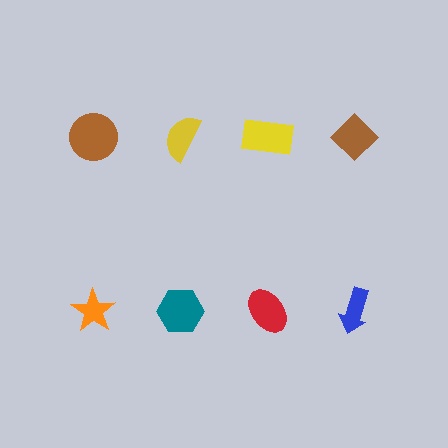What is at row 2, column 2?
A teal hexagon.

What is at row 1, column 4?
A brown diamond.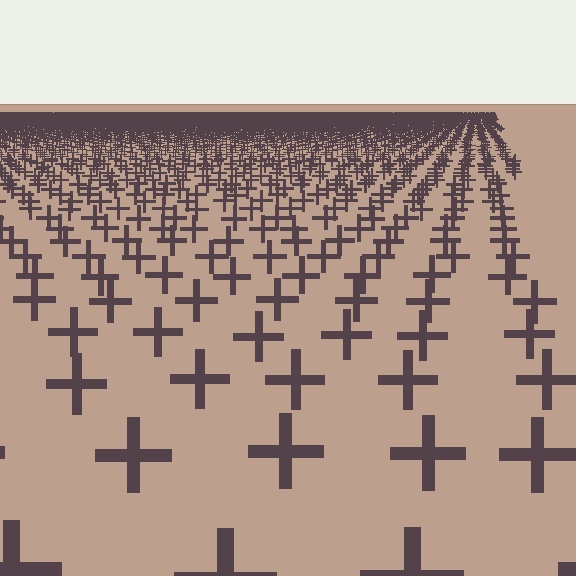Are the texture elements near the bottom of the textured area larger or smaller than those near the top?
Larger. Near the bottom, elements are closer to the viewer and appear at a bigger on-screen size.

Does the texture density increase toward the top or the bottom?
Density increases toward the top.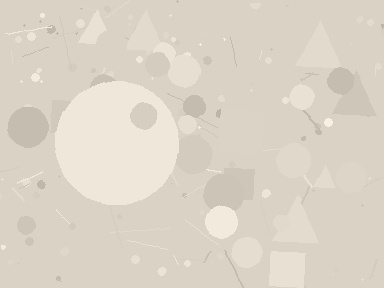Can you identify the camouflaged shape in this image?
The camouflaged shape is a circle.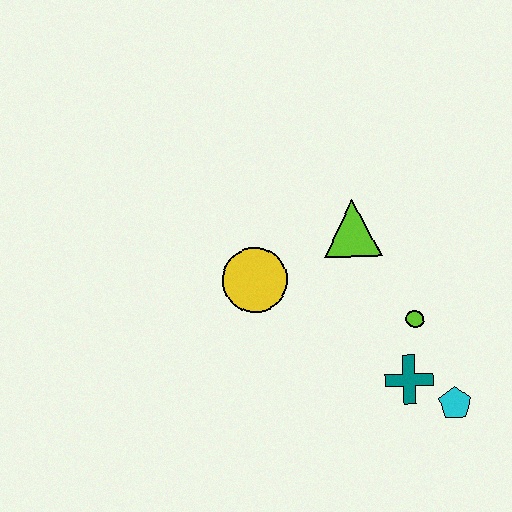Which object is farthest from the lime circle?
The yellow circle is farthest from the lime circle.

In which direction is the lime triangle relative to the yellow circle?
The lime triangle is to the right of the yellow circle.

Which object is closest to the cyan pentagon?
The teal cross is closest to the cyan pentagon.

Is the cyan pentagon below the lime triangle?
Yes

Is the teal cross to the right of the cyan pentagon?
No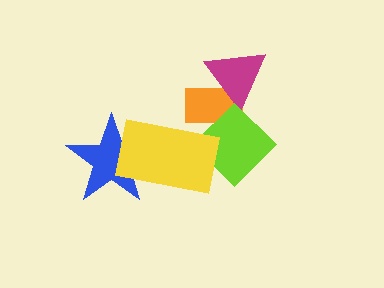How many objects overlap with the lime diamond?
3 objects overlap with the lime diamond.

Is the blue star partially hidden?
Yes, it is partially covered by another shape.